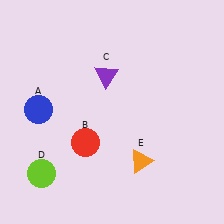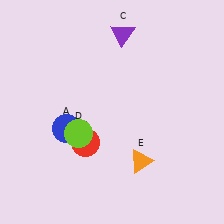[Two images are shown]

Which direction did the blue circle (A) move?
The blue circle (A) moved right.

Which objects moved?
The objects that moved are: the blue circle (A), the purple triangle (C), the lime circle (D).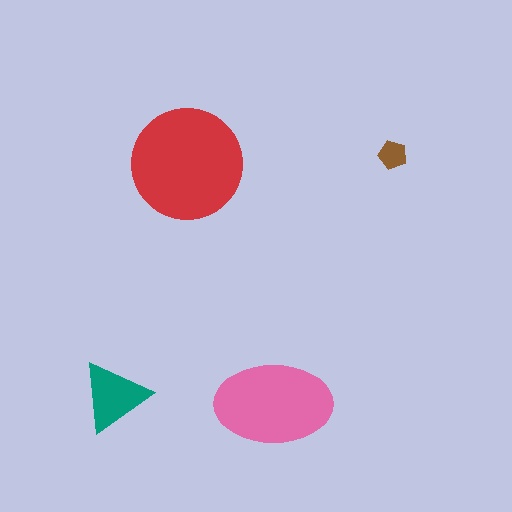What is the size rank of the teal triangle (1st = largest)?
3rd.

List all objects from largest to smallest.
The red circle, the pink ellipse, the teal triangle, the brown pentagon.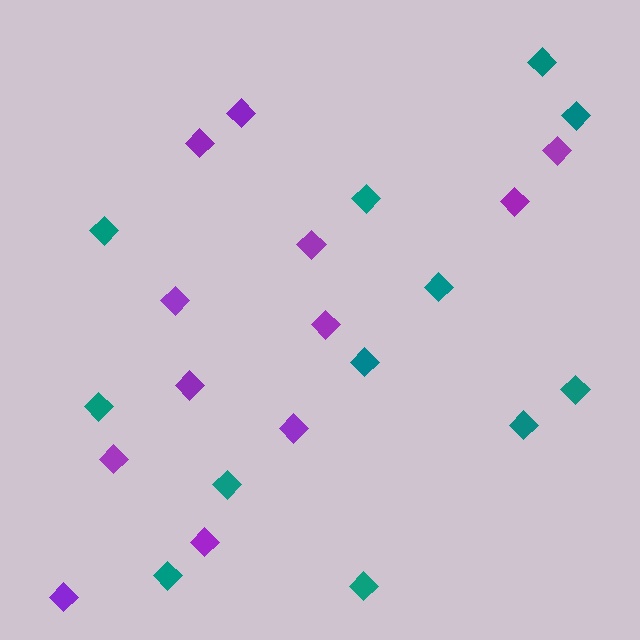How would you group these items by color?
There are 2 groups: one group of purple diamonds (12) and one group of teal diamonds (12).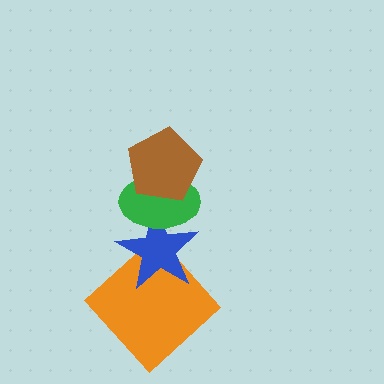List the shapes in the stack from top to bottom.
From top to bottom: the brown pentagon, the green ellipse, the blue star, the orange diamond.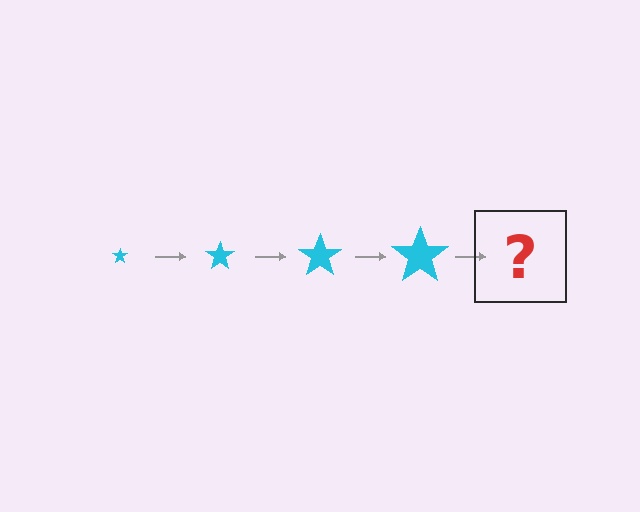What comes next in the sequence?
The next element should be a cyan star, larger than the previous one.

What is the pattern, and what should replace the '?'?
The pattern is that the star gets progressively larger each step. The '?' should be a cyan star, larger than the previous one.